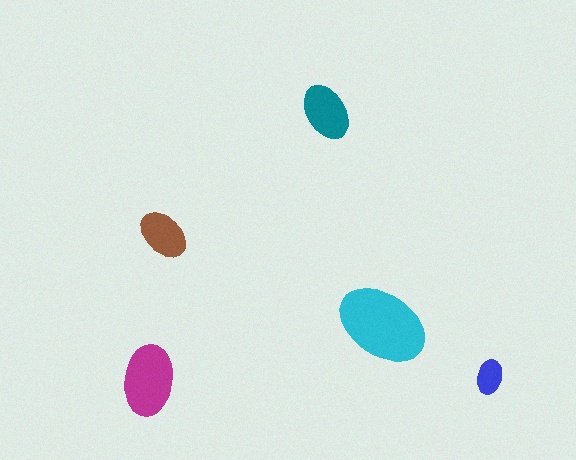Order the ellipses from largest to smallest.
the cyan one, the magenta one, the teal one, the brown one, the blue one.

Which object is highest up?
The teal ellipse is topmost.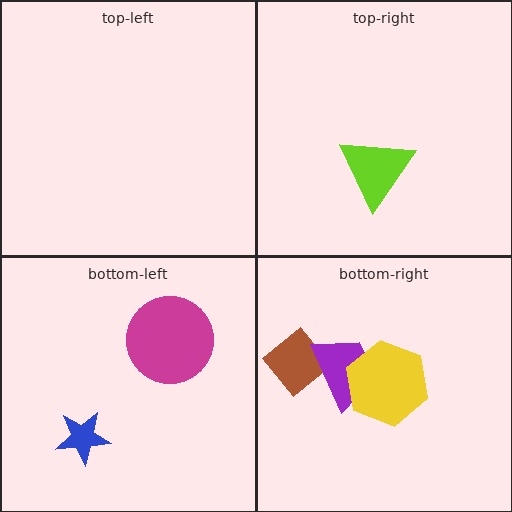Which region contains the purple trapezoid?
The bottom-right region.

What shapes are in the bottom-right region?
The brown diamond, the purple trapezoid, the yellow hexagon.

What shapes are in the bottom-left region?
The magenta circle, the blue star.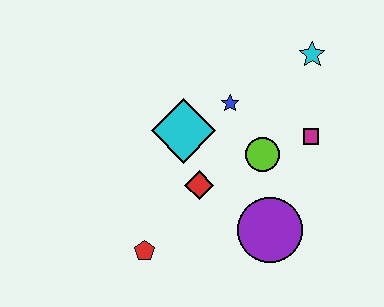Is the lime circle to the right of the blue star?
Yes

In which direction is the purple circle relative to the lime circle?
The purple circle is below the lime circle.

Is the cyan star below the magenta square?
No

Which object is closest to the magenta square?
The lime circle is closest to the magenta square.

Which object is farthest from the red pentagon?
The cyan star is farthest from the red pentagon.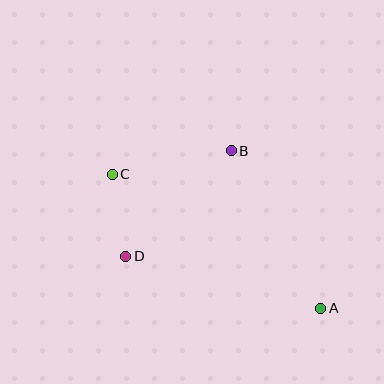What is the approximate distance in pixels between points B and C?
The distance between B and C is approximately 121 pixels.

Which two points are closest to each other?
Points C and D are closest to each other.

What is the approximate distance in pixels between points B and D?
The distance between B and D is approximately 149 pixels.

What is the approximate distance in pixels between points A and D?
The distance between A and D is approximately 202 pixels.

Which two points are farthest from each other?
Points A and C are farthest from each other.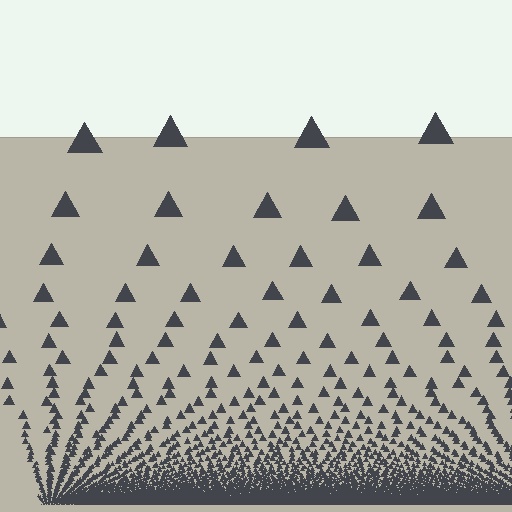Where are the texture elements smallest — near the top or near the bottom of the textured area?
Near the bottom.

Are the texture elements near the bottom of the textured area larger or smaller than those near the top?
Smaller. The gradient is inverted — elements near the bottom are smaller and denser.